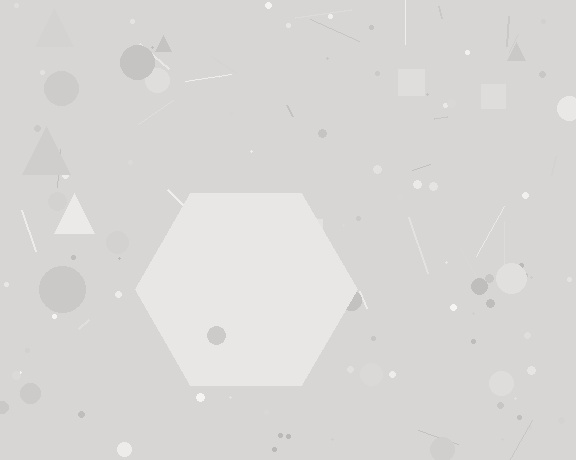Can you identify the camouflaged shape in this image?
The camouflaged shape is a hexagon.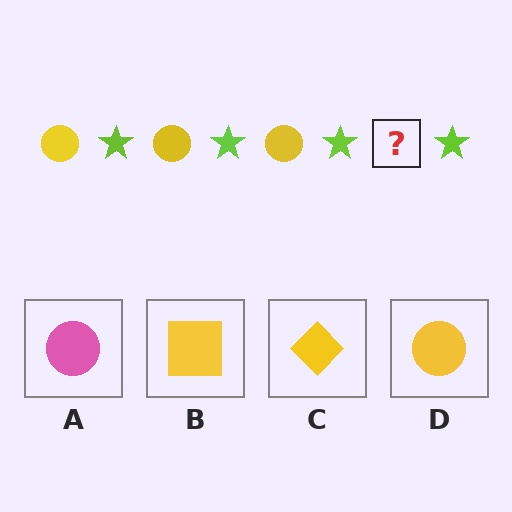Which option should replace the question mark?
Option D.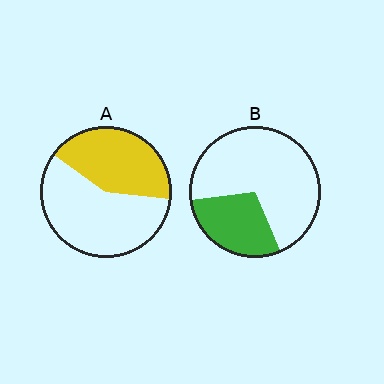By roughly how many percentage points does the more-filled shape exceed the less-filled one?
By roughly 10 percentage points (A over B).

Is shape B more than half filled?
No.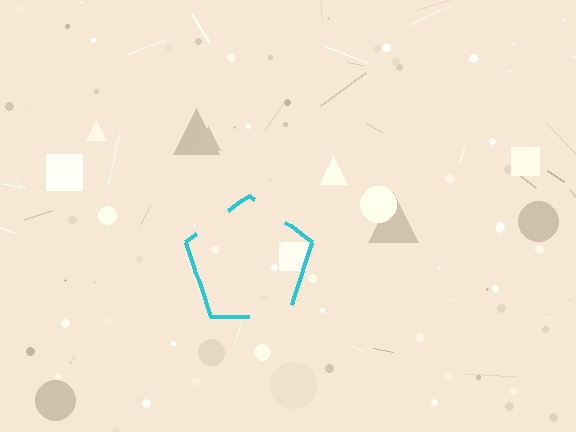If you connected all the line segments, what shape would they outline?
They would outline a pentagon.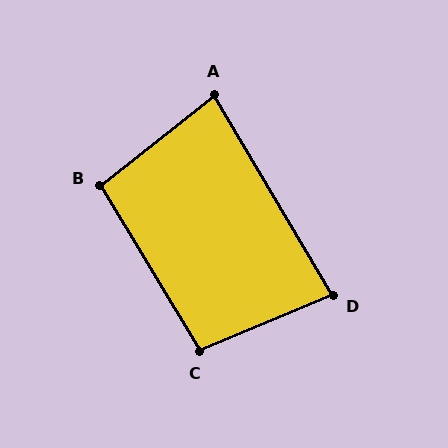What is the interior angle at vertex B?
Approximately 97 degrees (obtuse).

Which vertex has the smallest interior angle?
A, at approximately 82 degrees.